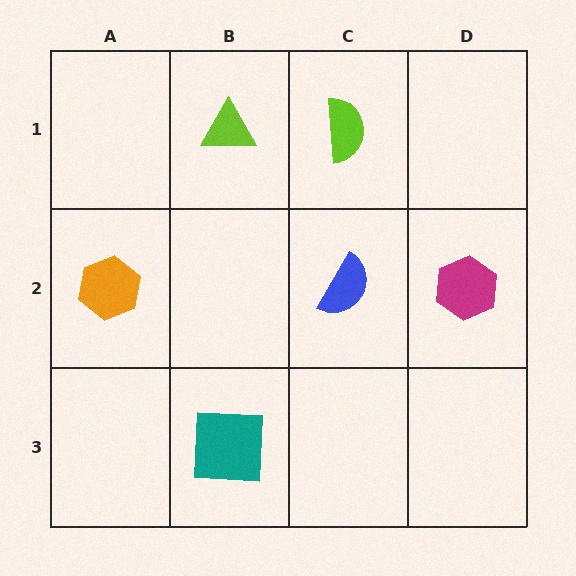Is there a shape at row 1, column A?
No, that cell is empty.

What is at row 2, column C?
A blue semicircle.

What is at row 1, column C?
A lime semicircle.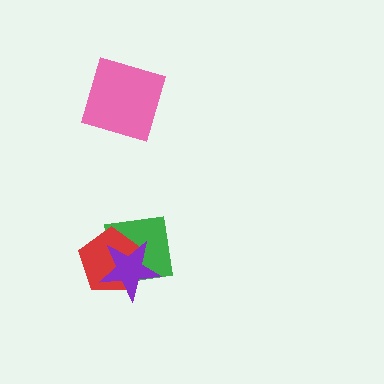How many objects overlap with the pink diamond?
0 objects overlap with the pink diamond.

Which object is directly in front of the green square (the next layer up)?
The red pentagon is directly in front of the green square.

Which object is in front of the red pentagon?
The purple star is in front of the red pentagon.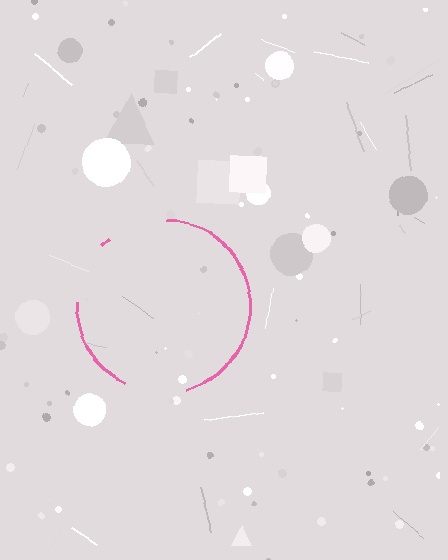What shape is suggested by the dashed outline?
The dashed outline suggests a circle.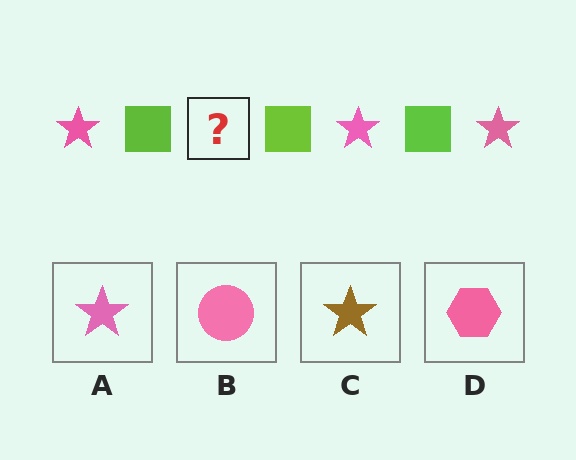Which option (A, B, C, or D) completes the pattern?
A.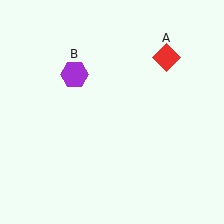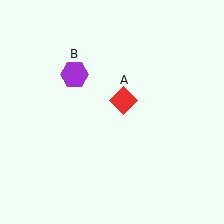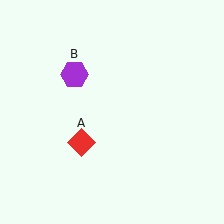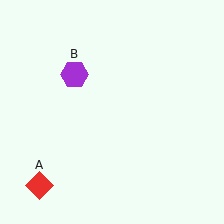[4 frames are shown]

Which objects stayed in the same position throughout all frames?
Purple hexagon (object B) remained stationary.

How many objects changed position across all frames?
1 object changed position: red diamond (object A).